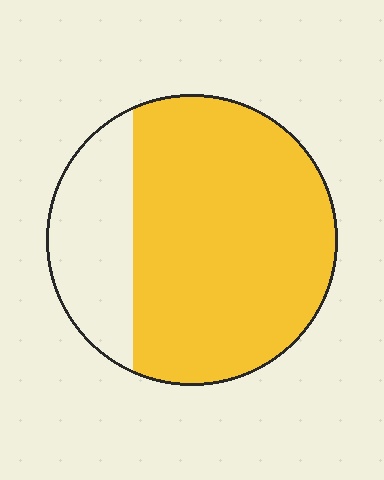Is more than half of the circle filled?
Yes.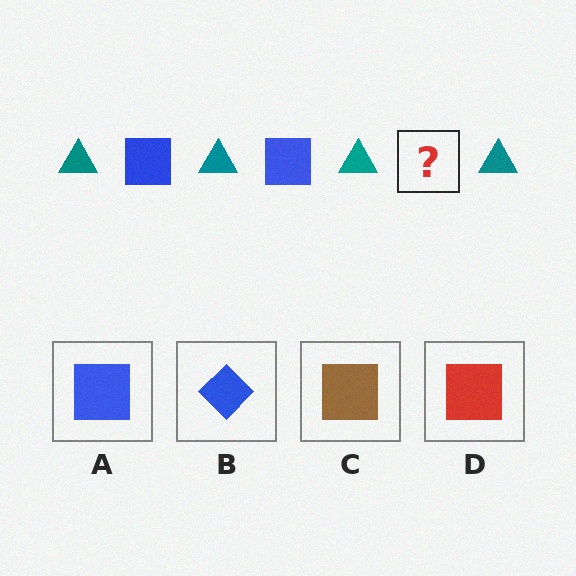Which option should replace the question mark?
Option A.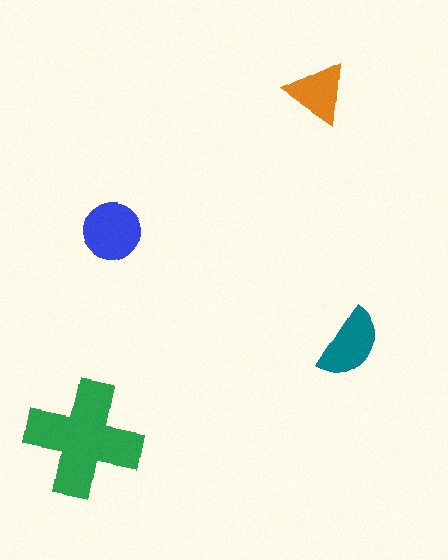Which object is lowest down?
The green cross is bottommost.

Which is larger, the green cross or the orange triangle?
The green cross.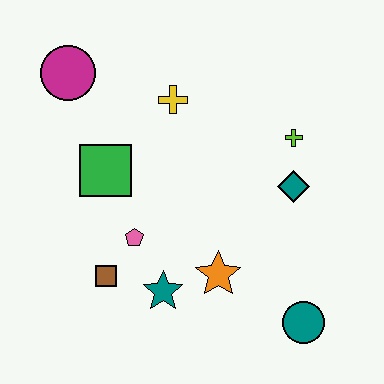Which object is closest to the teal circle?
The orange star is closest to the teal circle.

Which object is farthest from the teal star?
The magenta circle is farthest from the teal star.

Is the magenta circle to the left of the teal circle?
Yes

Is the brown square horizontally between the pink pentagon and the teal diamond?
No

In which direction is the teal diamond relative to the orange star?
The teal diamond is above the orange star.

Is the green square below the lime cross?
Yes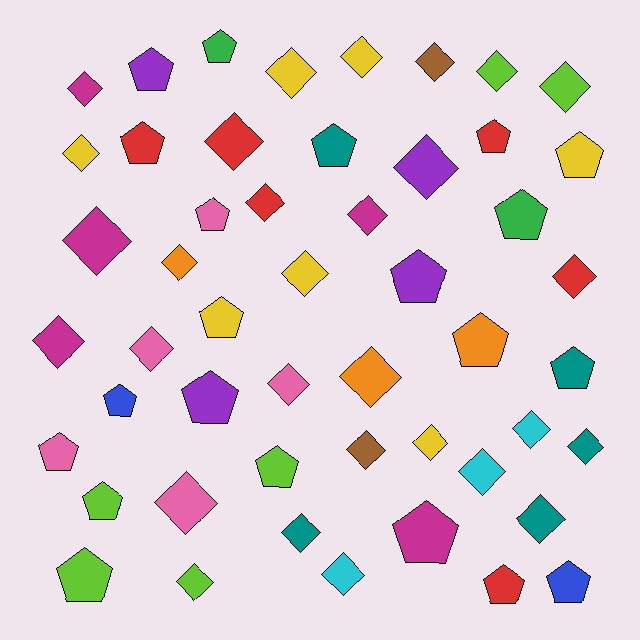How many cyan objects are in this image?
There are 3 cyan objects.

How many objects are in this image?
There are 50 objects.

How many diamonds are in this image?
There are 29 diamonds.